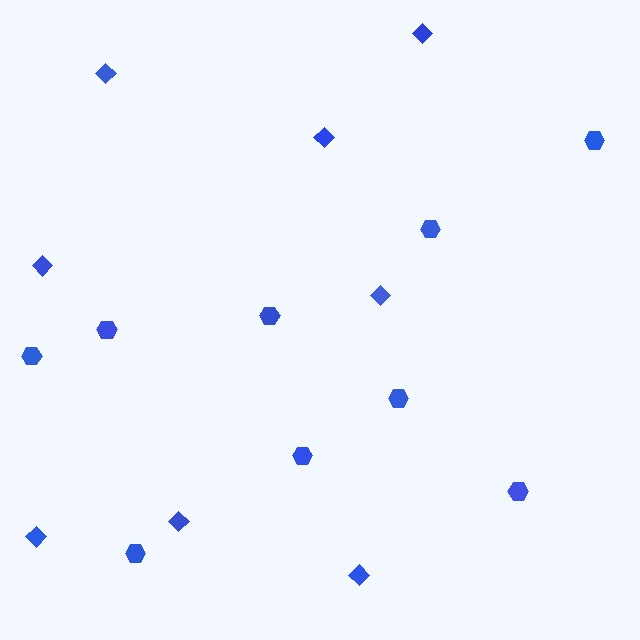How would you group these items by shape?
There are 2 groups: one group of hexagons (9) and one group of diamonds (8).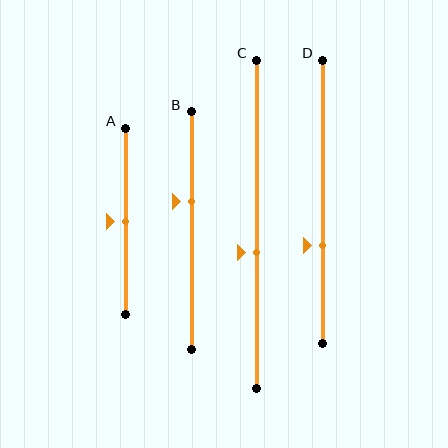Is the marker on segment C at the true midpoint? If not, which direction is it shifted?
No, the marker on segment C is shifted downward by about 9% of the segment length.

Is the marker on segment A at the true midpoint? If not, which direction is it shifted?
Yes, the marker on segment A is at the true midpoint.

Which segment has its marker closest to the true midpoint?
Segment A has its marker closest to the true midpoint.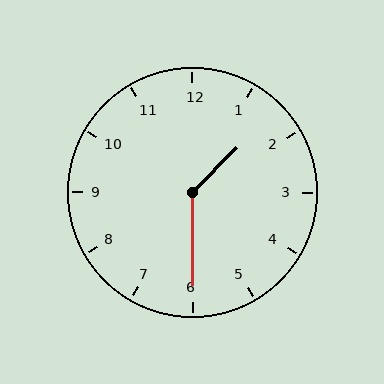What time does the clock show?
1:30.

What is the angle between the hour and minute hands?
Approximately 135 degrees.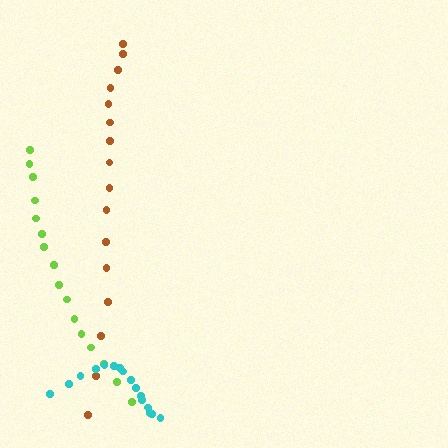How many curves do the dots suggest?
There are 3 distinct paths.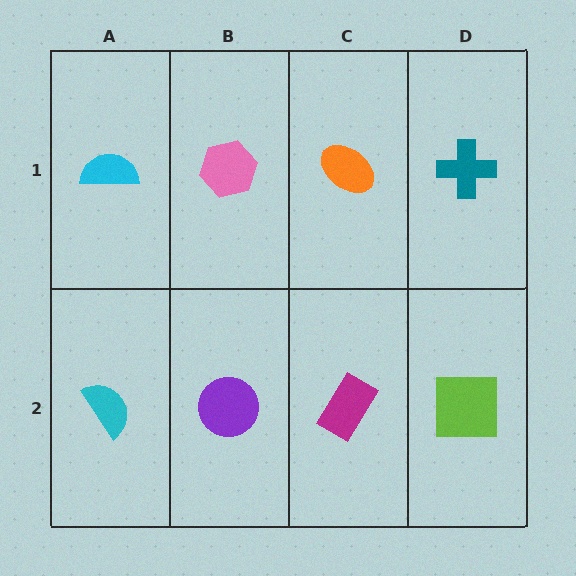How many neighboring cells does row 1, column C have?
3.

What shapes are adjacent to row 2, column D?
A teal cross (row 1, column D), a magenta rectangle (row 2, column C).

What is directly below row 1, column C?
A magenta rectangle.